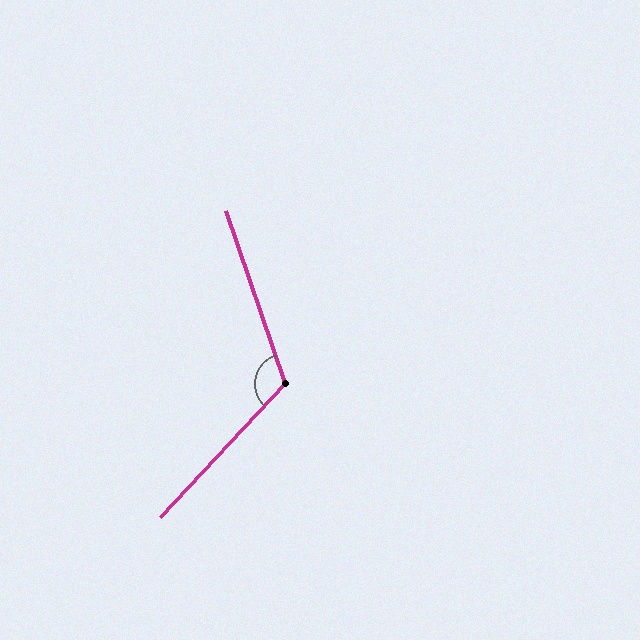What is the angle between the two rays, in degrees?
Approximately 118 degrees.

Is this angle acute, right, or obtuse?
It is obtuse.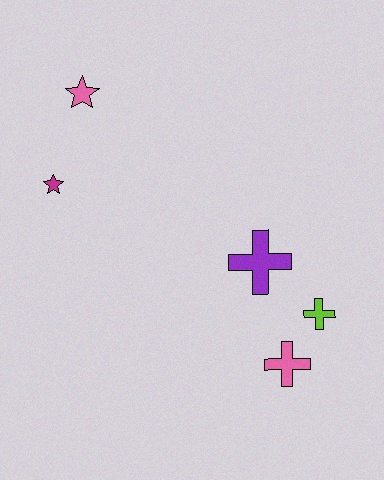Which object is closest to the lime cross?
The pink cross is closest to the lime cross.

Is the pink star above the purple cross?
Yes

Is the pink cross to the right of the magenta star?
Yes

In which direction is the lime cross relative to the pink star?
The lime cross is to the right of the pink star.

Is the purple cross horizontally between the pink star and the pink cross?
Yes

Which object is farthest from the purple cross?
The pink star is farthest from the purple cross.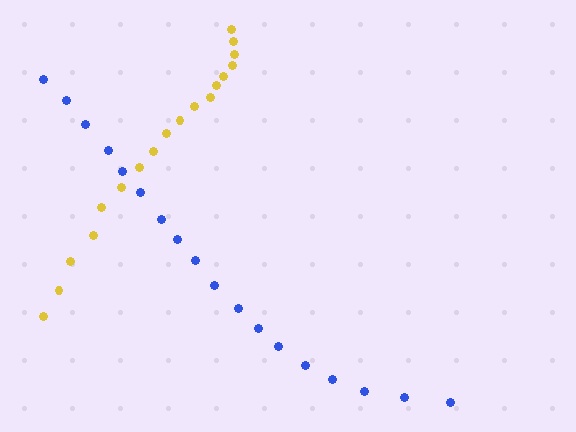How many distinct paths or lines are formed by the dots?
There are 2 distinct paths.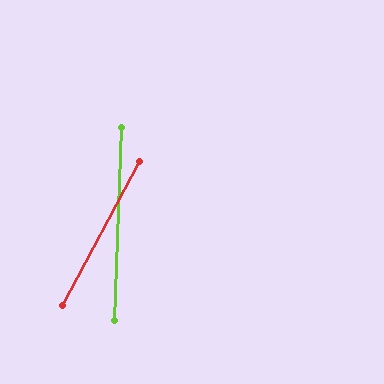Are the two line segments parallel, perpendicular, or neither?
Neither parallel nor perpendicular — they differ by about 26°.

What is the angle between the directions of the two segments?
Approximately 26 degrees.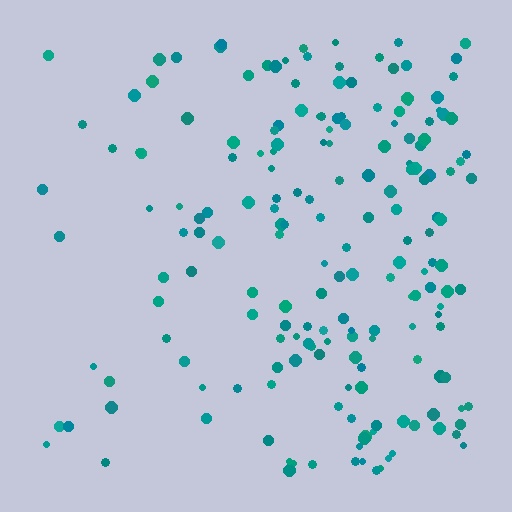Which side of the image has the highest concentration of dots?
The right.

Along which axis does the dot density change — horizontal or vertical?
Horizontal.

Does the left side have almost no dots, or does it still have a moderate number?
Still a moderate number, just noticeably fewer than the right.